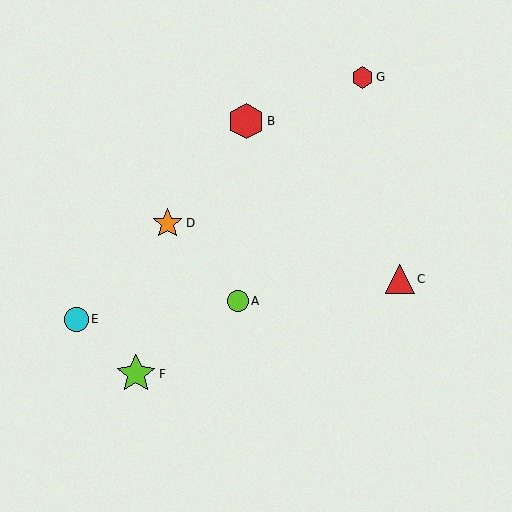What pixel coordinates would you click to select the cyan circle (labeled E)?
Click at (76, 319) to select the cyan circle E.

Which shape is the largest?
The lime star (labeled F) is the largest.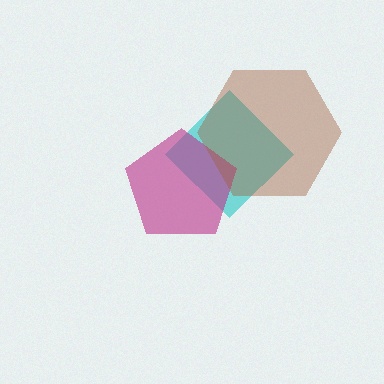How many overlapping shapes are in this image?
There are 3 overlapping shapes in the image.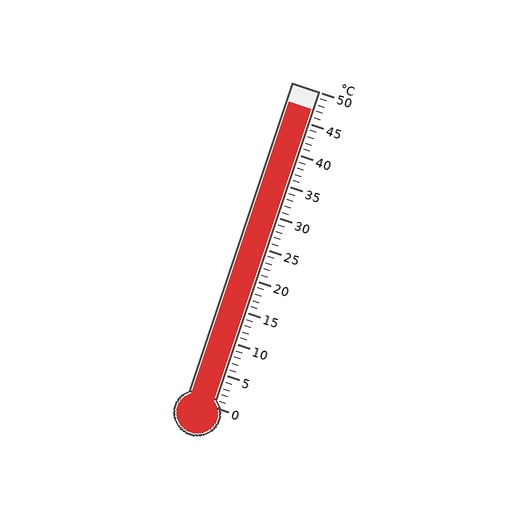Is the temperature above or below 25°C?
The temperature is above 25°C.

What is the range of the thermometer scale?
The thermometer scale ranges from 0°C to 50°C.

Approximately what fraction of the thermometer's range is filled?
The thermometer is filled to approximately 95% of its range.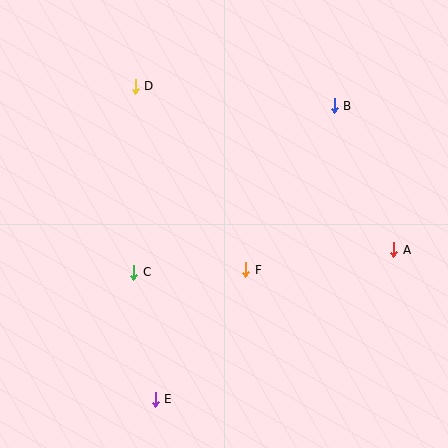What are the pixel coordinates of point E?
Point E is at (155, 399).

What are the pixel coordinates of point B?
Point B is at (334, 106).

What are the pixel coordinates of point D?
Point D is at (135, 86).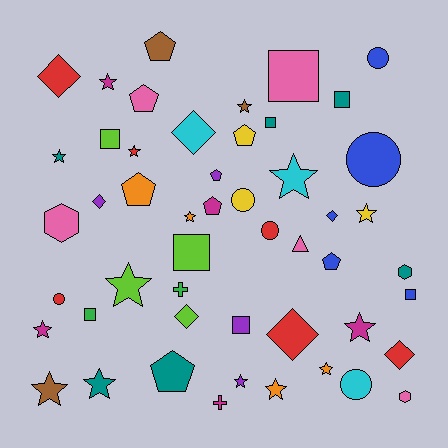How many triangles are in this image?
There is 1 triangle.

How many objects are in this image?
There are 50 objects.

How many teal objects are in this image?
There are 6 teal objects.